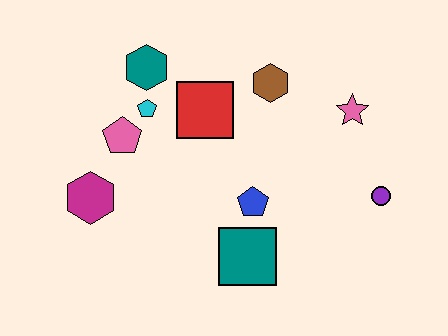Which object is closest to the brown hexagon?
The red square is closest to the brown hexagon.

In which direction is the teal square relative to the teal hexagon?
The teal square is below the teal hexagon.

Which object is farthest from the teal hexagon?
The purple circle is farthest from the teal hexagon.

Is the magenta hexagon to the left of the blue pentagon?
Yes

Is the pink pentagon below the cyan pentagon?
Yes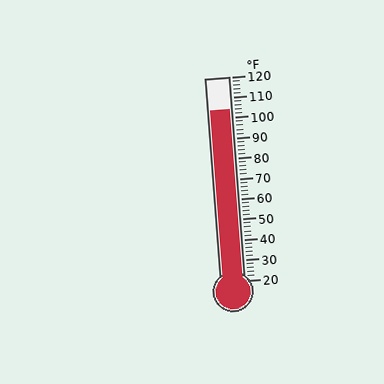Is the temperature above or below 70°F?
The temperature is above 70°F.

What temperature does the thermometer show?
The thermometer shows approximately 104°F.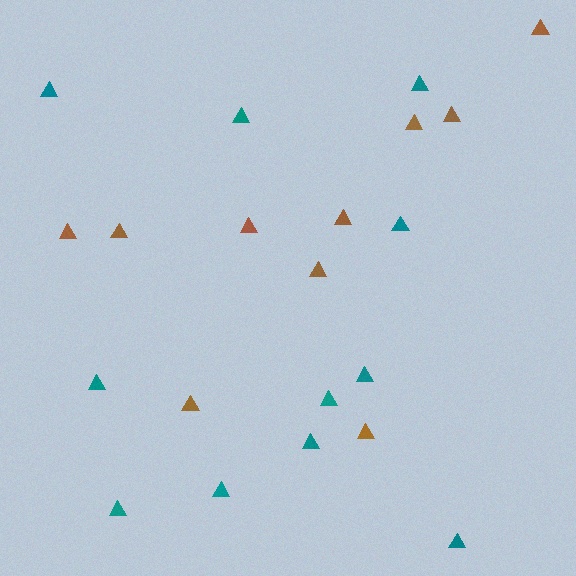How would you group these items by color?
There are 2 groups: one group of brown triangles (10) and one group of teal triangles (11).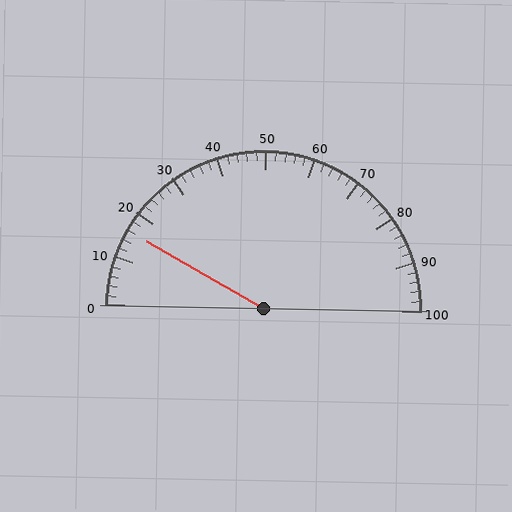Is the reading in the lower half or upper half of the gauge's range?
The reading is in the lower half of the range (0 to 100).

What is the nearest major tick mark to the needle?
The nearest major tick mark is 20.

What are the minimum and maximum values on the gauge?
The gauge ranges from 0 to 100.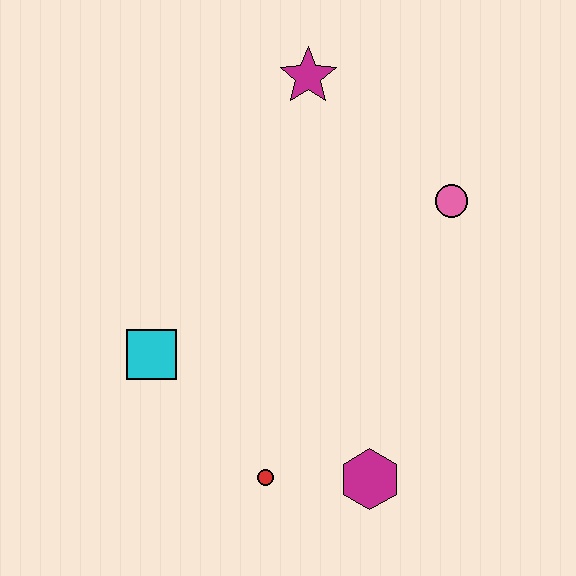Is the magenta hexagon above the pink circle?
No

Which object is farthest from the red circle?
The magenta star is farthest from the red circle.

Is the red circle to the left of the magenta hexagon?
Yes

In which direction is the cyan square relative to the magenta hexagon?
The cyan square is to the left of the magenta hexagon.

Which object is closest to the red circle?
The magenta hexagon is closest to the red circle.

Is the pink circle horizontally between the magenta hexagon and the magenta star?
No